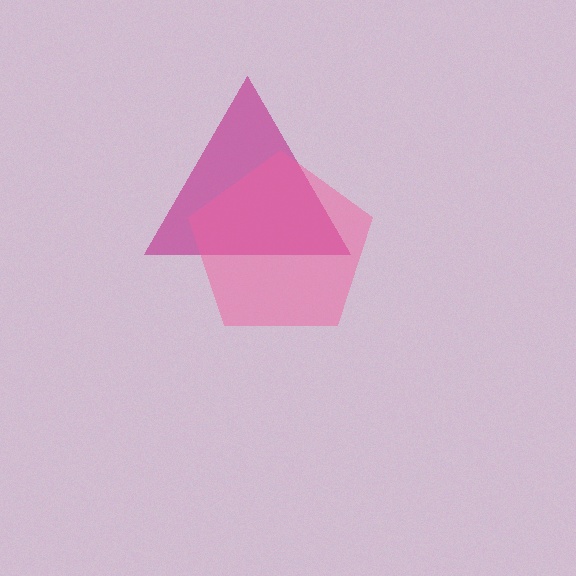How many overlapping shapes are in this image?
There are 2 overlapping shapes in the image.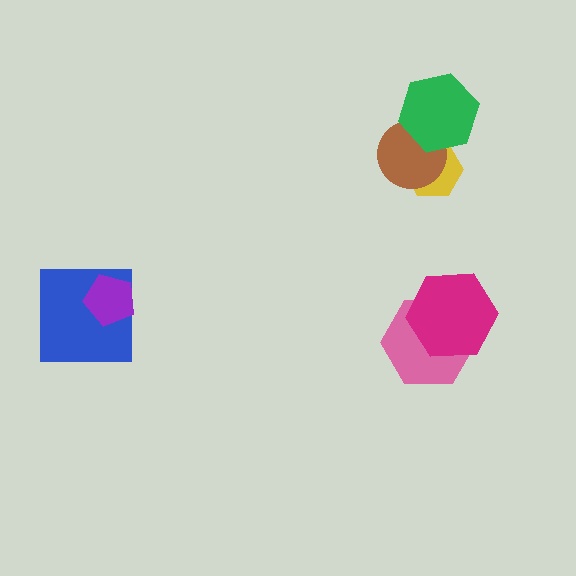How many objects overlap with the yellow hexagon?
2 objects overlap with the yellow hexagon.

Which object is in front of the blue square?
The purple pentagon is in front of the blue square.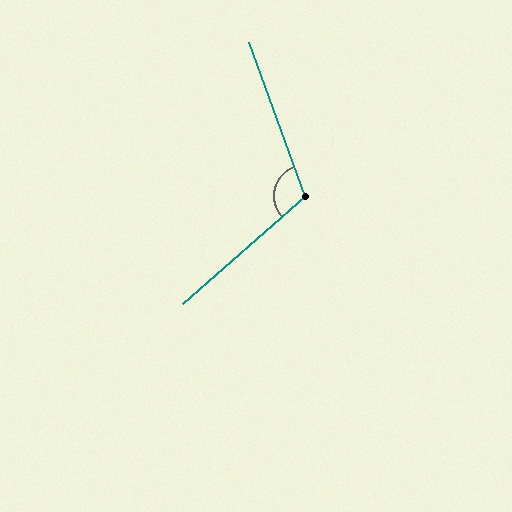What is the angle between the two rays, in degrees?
Approximately 112 degrees.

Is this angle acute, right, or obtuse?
It is obtuse.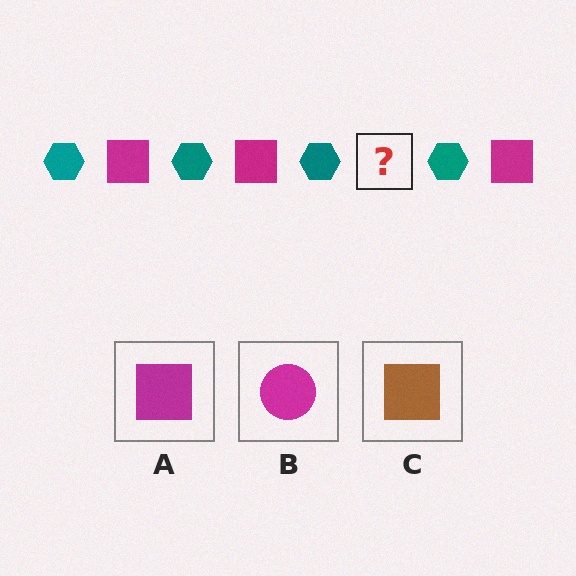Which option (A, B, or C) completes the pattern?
A.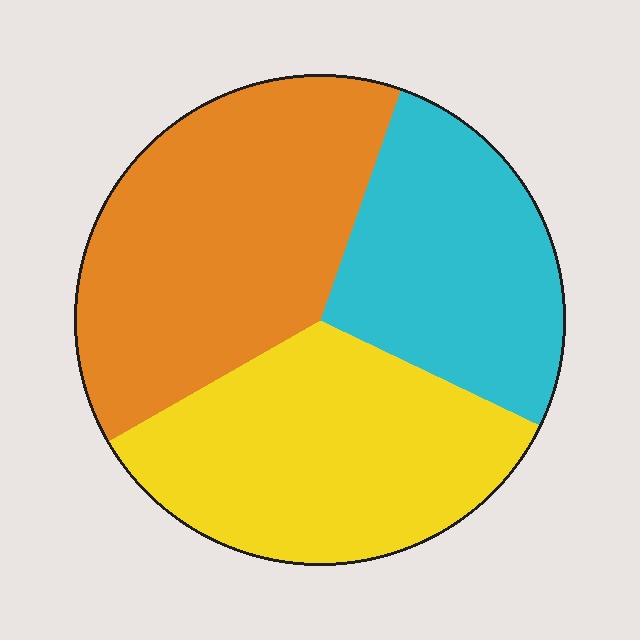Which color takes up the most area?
Orange, at roughly 40%.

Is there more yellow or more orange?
Orange.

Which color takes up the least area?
Cyan, at roughly 25%.